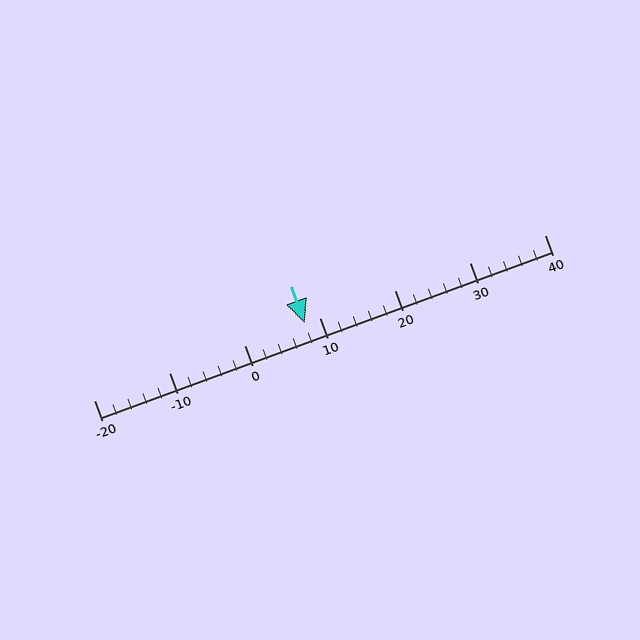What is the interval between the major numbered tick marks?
The major tick marks are spaced 10 units apart.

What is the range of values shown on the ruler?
The ruler shows values from -20 to 40.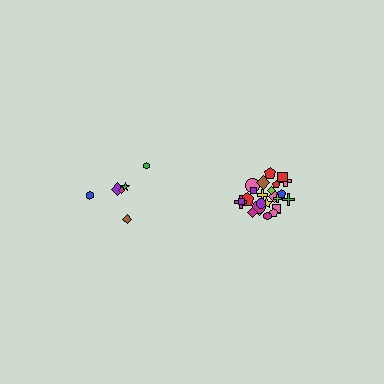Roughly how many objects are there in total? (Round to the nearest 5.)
Roughly 30 objects in total.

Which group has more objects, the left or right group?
The right group.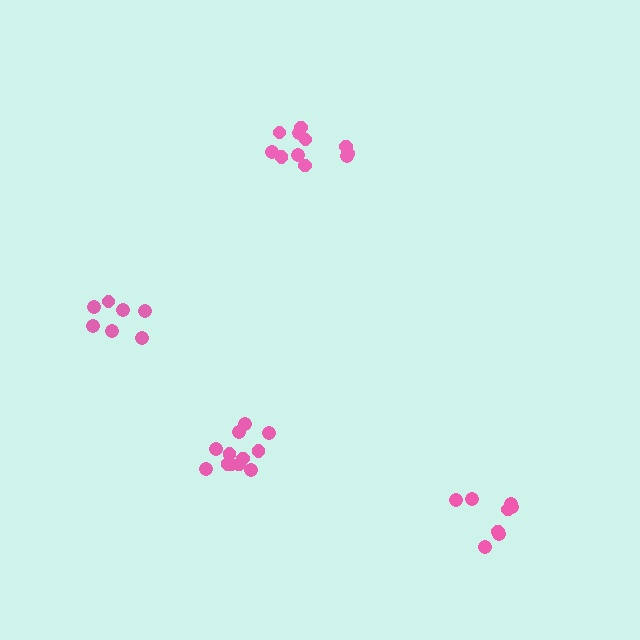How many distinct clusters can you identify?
There are 4 distinct clusters.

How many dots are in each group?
Group 1: 8 dots, Group 2: 12 dots, Group 3: 11 dots, Group 4: 7 dots (38 total).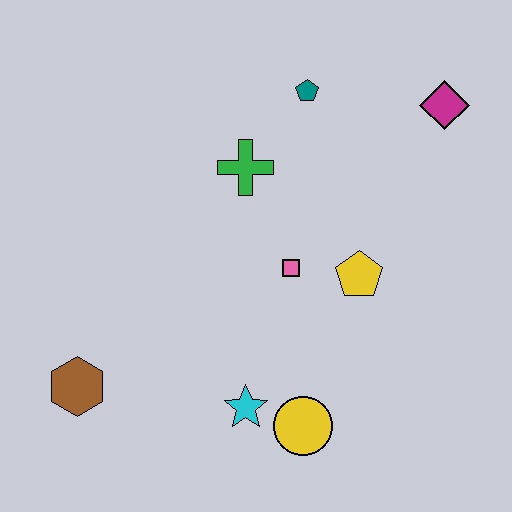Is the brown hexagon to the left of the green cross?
Yes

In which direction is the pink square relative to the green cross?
The pink square is below the green cross.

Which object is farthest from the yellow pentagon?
The brown hexagon is farthest from the yellow pentagon.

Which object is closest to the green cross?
The teal pentagon is closest to the green cross.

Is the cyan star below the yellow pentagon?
Yes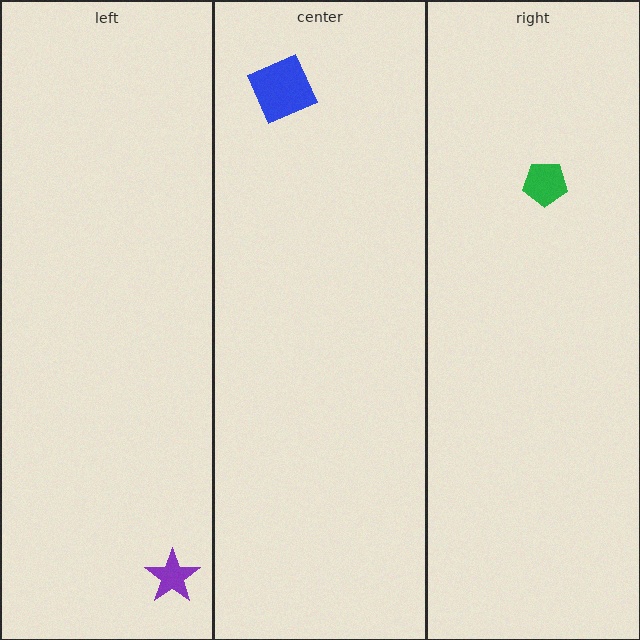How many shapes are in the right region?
1.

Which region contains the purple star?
The left region.